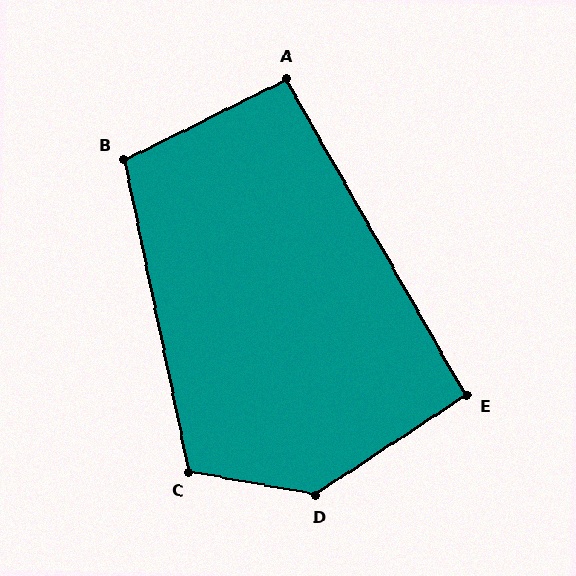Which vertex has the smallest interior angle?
A, at approximately 93 degrees.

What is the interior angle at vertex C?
Approximately 112 degrees (obtuse).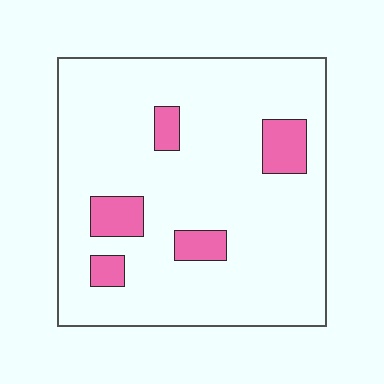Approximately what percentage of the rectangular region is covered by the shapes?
Approximately 10%.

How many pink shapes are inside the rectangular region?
5.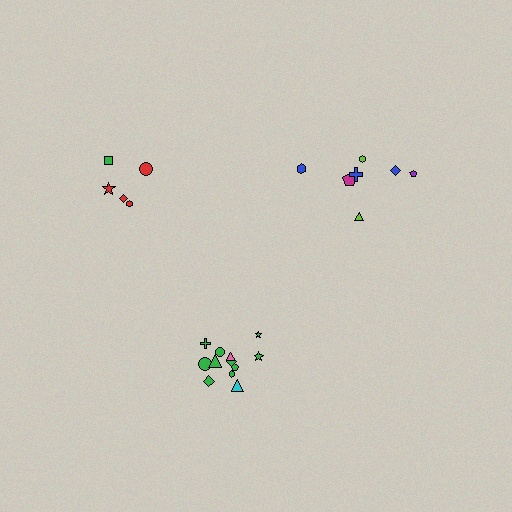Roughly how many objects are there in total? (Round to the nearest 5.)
Roughly 25 objects in total.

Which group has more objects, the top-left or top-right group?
The top-right group.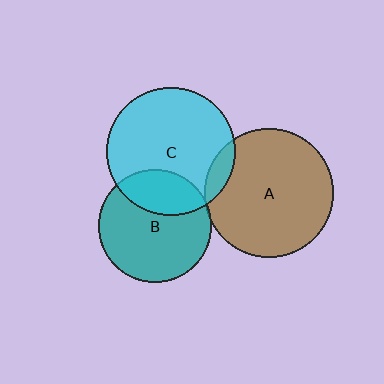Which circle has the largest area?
Circle A (brown).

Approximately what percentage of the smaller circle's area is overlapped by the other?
Approximately 10%.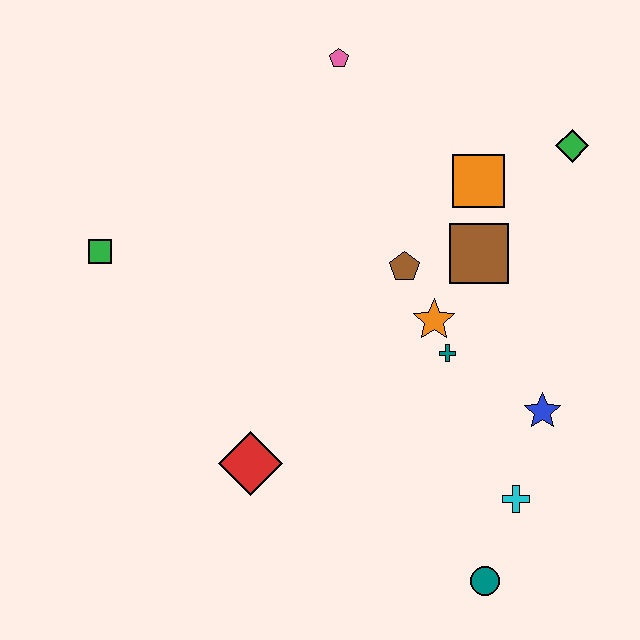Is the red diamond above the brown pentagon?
No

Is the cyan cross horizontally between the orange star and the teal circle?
No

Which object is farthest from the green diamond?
The green square is farthest from the green diamond.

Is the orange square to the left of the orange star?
No